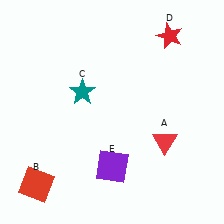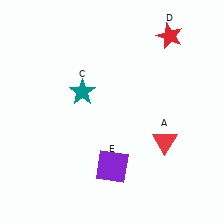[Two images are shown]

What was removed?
The red square (B) was removed in Image 2.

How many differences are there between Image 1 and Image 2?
There is 1 difference between the two images.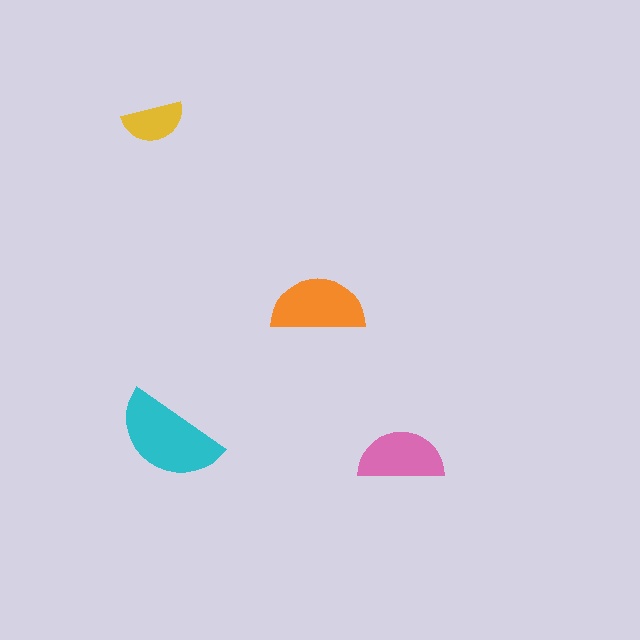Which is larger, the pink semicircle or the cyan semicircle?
The cyan one.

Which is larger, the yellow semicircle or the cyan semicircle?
The cyan one.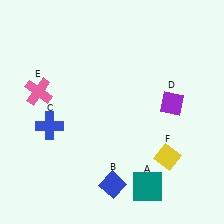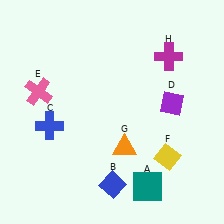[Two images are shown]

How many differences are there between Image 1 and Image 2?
There are 2 differences between the two images.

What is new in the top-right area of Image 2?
A magenta cross (H) was added in the top-right area of Image 2.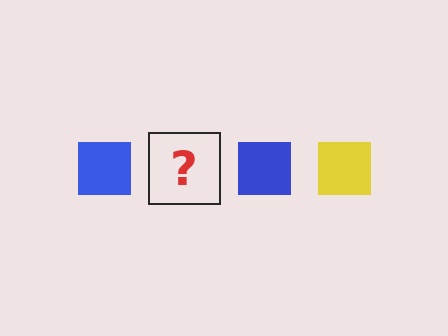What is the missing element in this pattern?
The missing element is a yellow square.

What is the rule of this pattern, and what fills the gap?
The rule is that the pattern cycles through blue, yellow squares. The gap should be filled with a yellow square.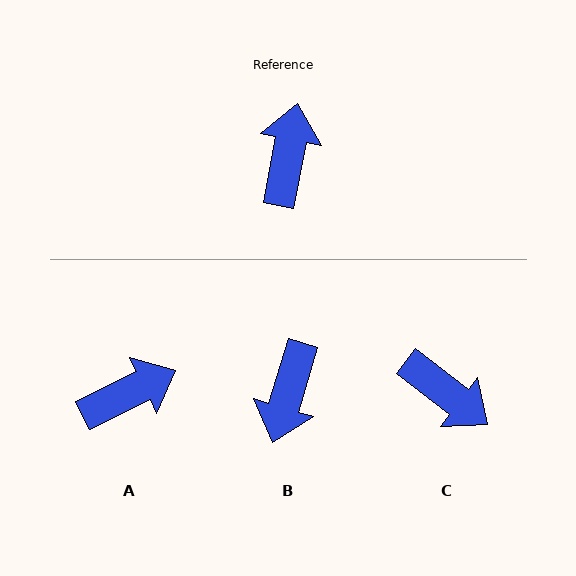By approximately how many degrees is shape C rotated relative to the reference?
Approximately 117 degrees clockwise.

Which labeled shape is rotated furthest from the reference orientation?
B, about 174 degrees away.